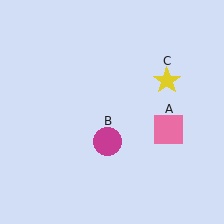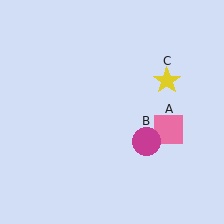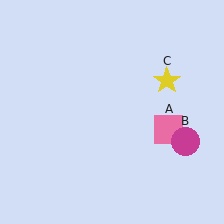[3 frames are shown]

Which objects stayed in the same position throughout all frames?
Pink square (object A) and yellow star (object C) remained stationary.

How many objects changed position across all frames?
1 object changed position: magenta circle (object B).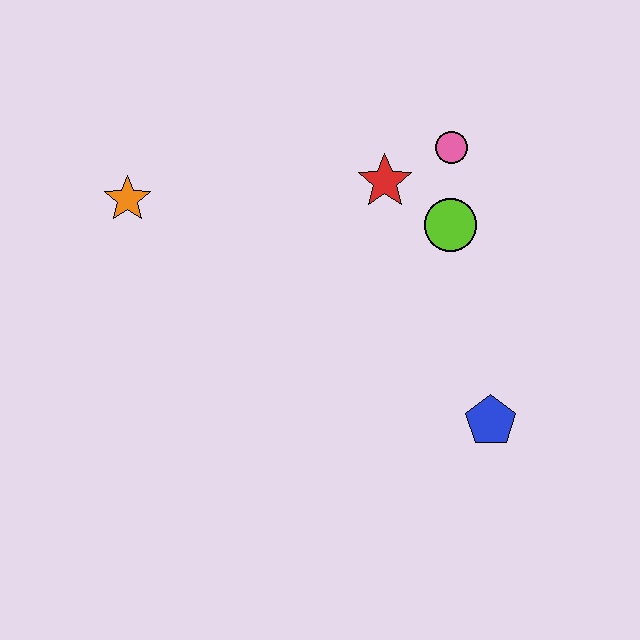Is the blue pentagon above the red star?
No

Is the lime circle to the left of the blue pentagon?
Yes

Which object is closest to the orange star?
The red star is closest to the orange star.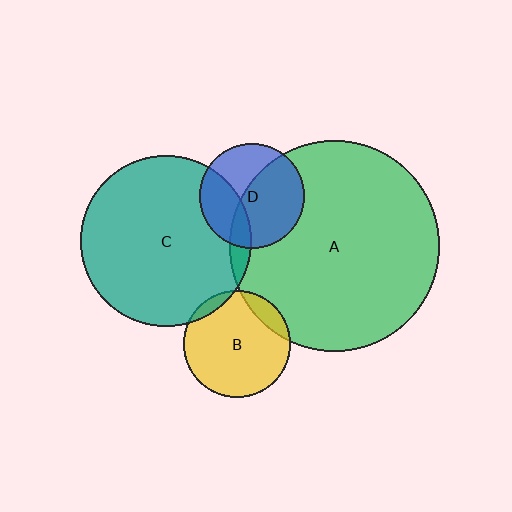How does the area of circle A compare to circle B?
Approximately 3.9 times.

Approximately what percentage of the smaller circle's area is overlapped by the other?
Approximately 30%.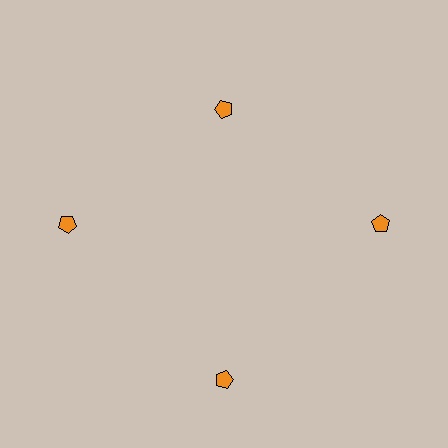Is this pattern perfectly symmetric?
No. The 4 orange pentagons are arranged in a ring, but one element near the 12 o'clock position is pulled inward toward the center, breaking the 4-fold rotational symmetry.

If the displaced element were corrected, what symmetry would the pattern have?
It would have 4-fold rotational symmetry — the pattern would map onto itself every 90 degrees.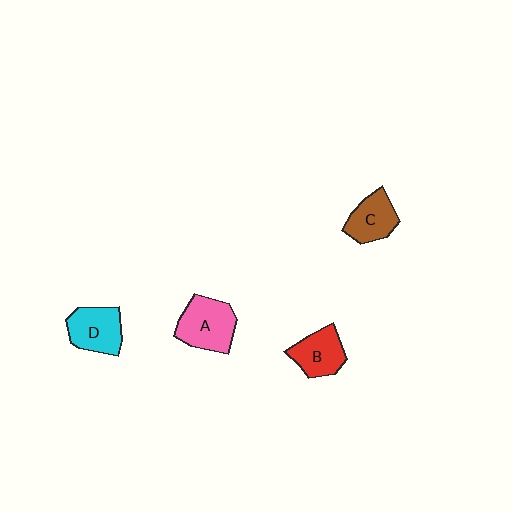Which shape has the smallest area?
Shape C (brown).